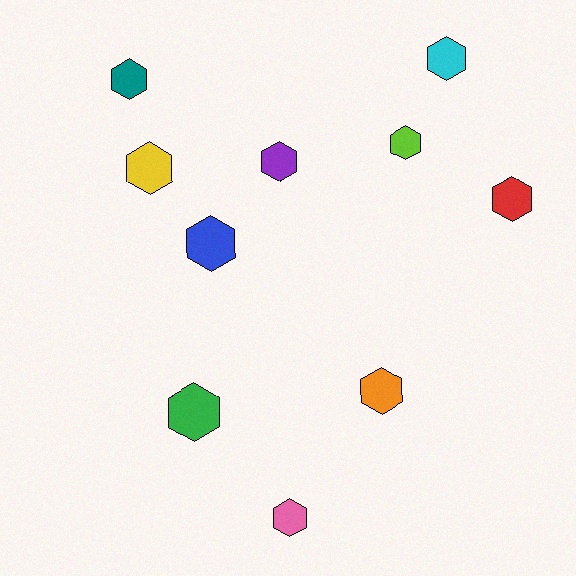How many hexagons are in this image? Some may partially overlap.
There are 10 hexagons.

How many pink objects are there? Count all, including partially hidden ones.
There is 1 pink object.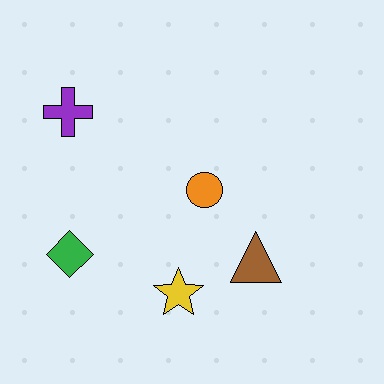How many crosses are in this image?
There is 1 cross.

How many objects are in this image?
There are 5 objects.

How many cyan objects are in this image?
There are no cyan objects.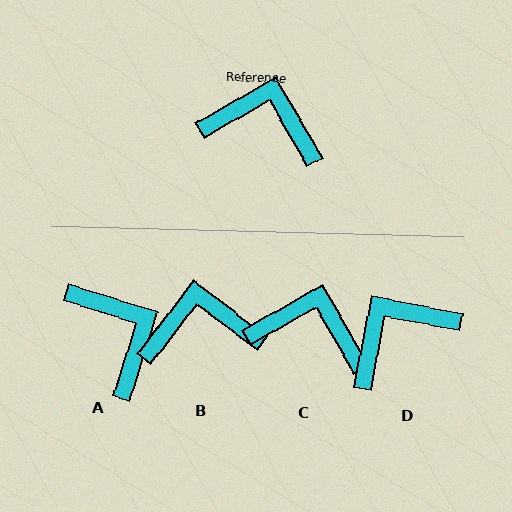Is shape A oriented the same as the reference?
No, it is off by about 47 degrees.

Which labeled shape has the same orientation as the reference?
C.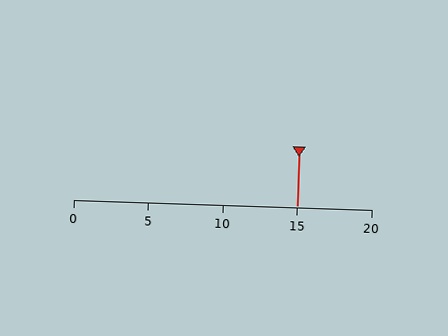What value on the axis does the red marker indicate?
The marker indicates approximately 15.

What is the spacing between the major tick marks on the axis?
The major ticks are spaced 5 apart.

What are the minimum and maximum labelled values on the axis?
The axis runs from 0 to 20.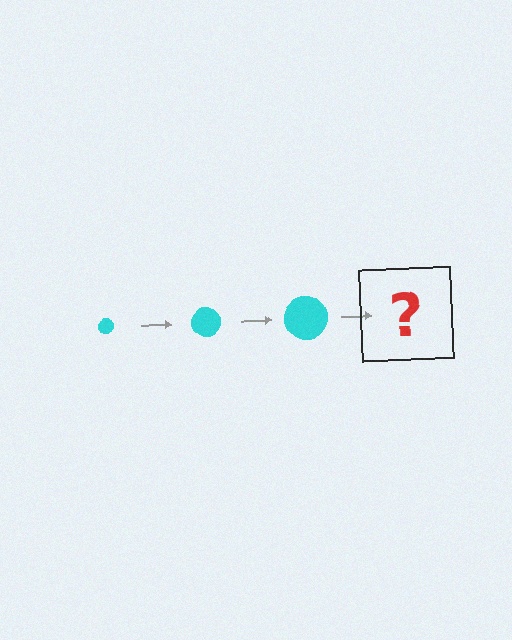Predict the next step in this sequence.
The next step is a cyan circle, larger than the previous one.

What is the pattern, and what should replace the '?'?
The pattern is that the circle gets progressively larger each step. The '?' should be a cyan circle, larger than the previous one.